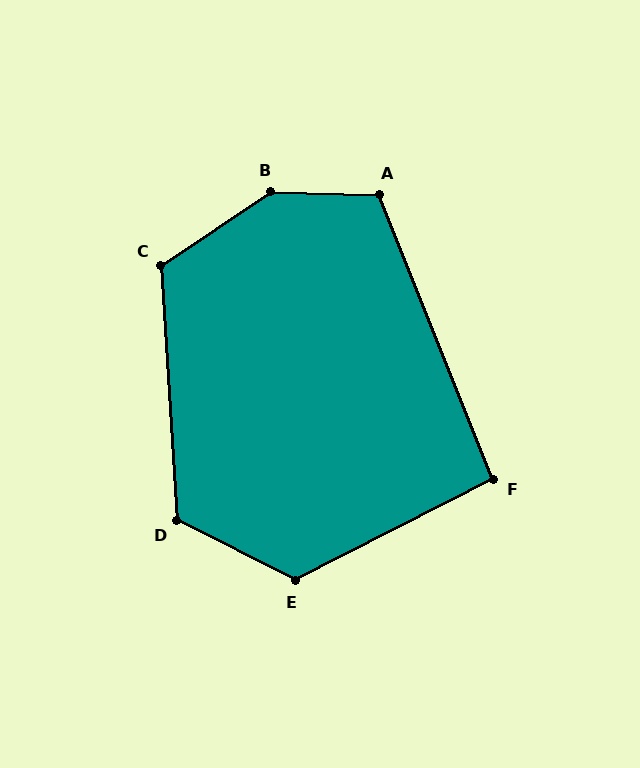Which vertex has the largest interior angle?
B, at approximately 145 degrees.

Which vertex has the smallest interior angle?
F, at approximately 95 degrees.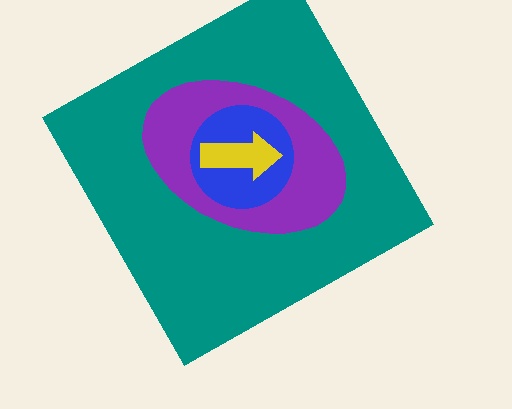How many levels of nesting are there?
4.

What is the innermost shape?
The yellow arrow.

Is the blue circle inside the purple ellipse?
Yes.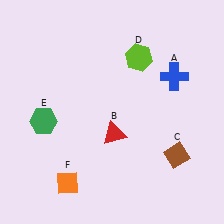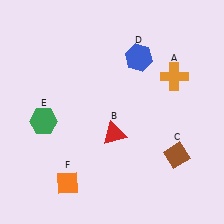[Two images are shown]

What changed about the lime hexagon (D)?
In Image 1, D is lime. In Image 2, it changed to blue.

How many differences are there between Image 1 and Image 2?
There are 2 differences between the two images.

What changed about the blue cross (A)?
In Image 1, A is blue. In Image 2, it changed to orange.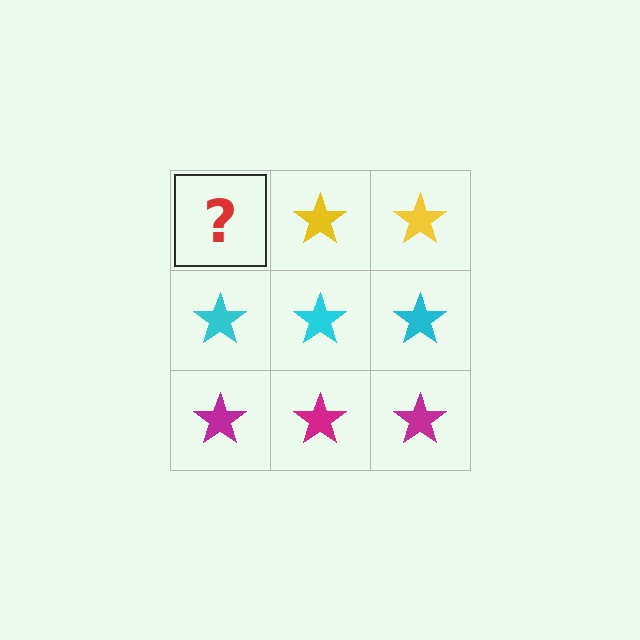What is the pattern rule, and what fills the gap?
The rule is that each row has a consistent color. The gap should be filled with a yellow star.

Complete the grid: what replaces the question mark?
The question mark should be replaced with a yellow star.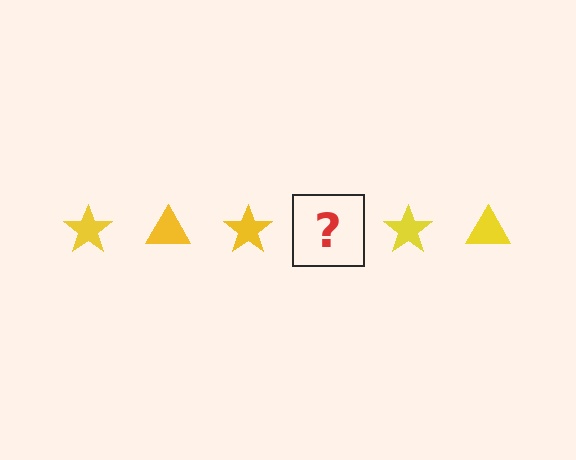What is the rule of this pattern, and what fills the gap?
The rule is that the pattern cycles through star, triangle shapes in yellow. The gap should be filled with a yellow triangle.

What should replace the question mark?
The question mark should be replaced with a yellow triangle.